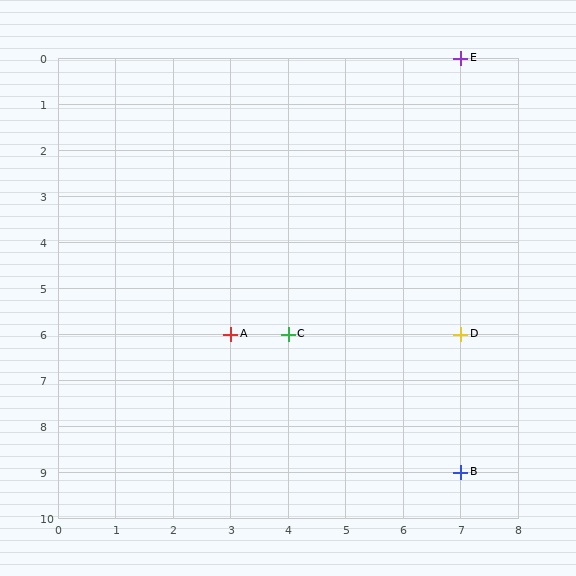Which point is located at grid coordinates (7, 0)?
Point E is at (7, 0).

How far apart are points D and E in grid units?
Points D and E are 6 rows apart.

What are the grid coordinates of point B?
Point B is at grid coordinates (7, 9).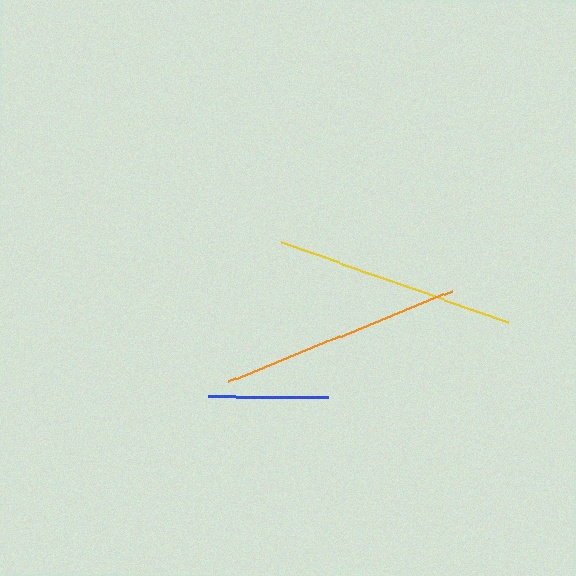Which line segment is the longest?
The orange line is the longest at approximately 241 pixels.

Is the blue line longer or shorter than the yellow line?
The yellow line is longer than the blue line.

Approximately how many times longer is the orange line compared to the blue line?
The orange line is approximately 2.0 times the length of the blue line.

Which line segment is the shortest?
The blue line is the shortest at approximately 120 pixels.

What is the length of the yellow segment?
The yellow segment is approximately 240 pixels long.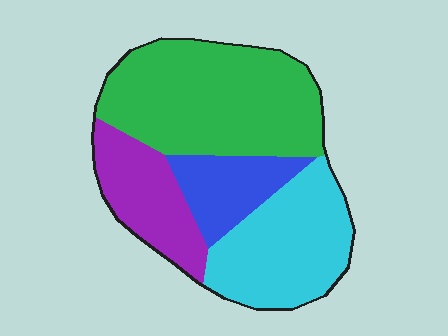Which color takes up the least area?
Blue, at roughly 15%.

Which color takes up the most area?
Green, at roughly 40%.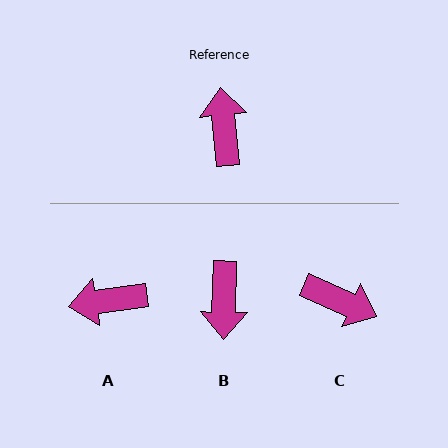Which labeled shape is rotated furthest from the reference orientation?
B, about 173 degrees away.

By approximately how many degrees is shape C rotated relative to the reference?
Approximately 120 degrees clockwise.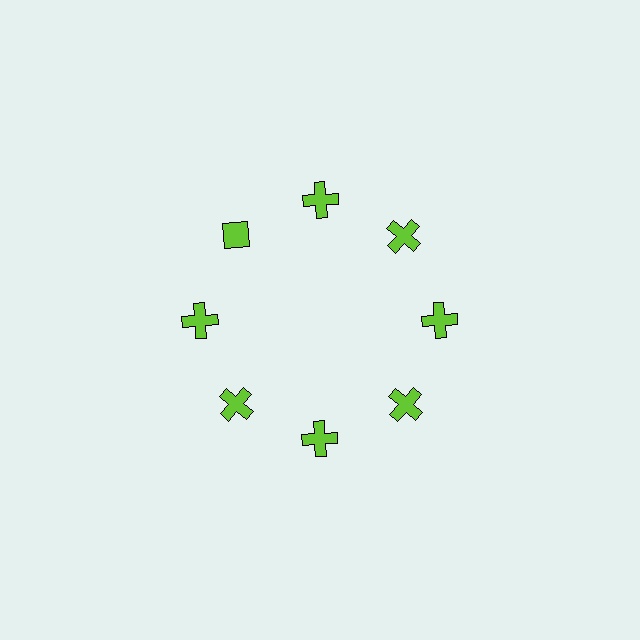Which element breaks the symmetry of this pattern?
The lime diamond at roughly the 10 o'clock position breaks the symmetry. All other shapes are lime crosses.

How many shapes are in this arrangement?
There are 8 shapes arranged in a ring pattern.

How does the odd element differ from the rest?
It has a different shape: diamond instead of cross.